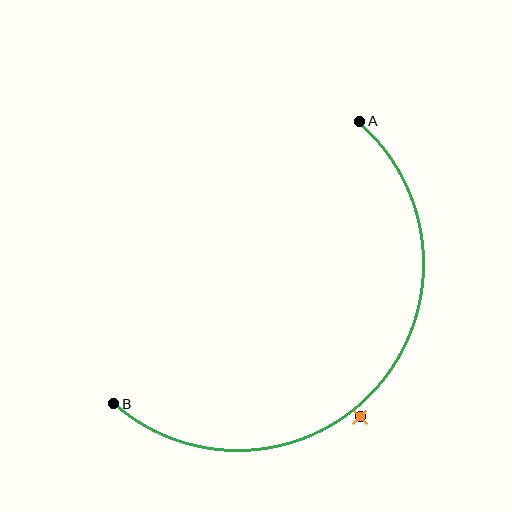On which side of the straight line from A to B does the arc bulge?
The arc bulges below and to the right of the straight line connecting A and B.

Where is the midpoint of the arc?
The arc midpoint is the point on the curve farthest from the straight line joining A and B. It sits below and to the right of that line.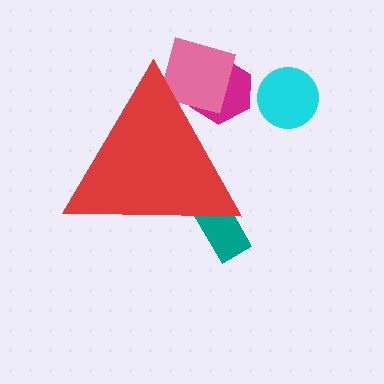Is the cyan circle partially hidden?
No, the cyan circle is fully visible.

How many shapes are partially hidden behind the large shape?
3 shapes are partially hidden.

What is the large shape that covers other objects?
A red triangle.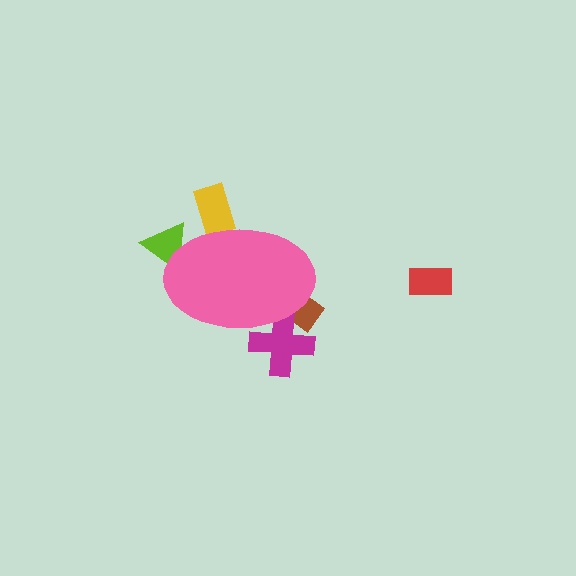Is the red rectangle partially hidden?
No, the red rectangle is fully visible.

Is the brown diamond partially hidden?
Yes, the brown diamond is partially hidden behind the pink ellipse.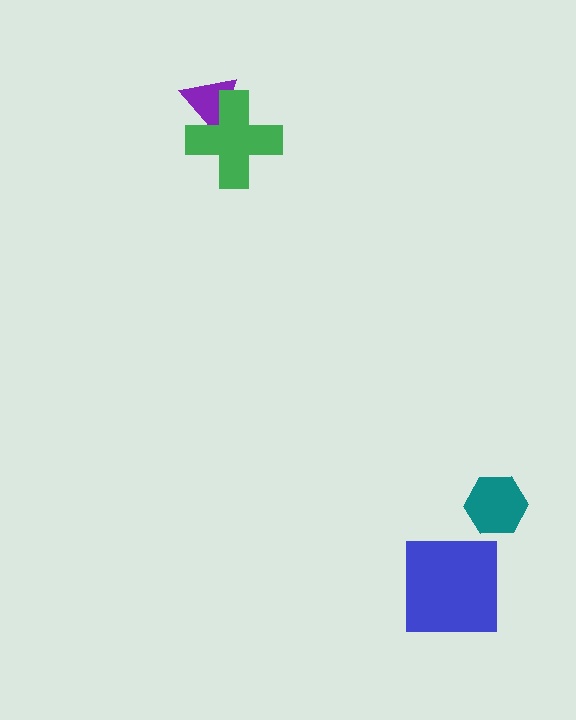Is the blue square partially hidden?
No, no other shape covers it.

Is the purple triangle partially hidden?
Yes, it is partially covered by another shape.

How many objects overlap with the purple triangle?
1 object overlaps with the purple triangle.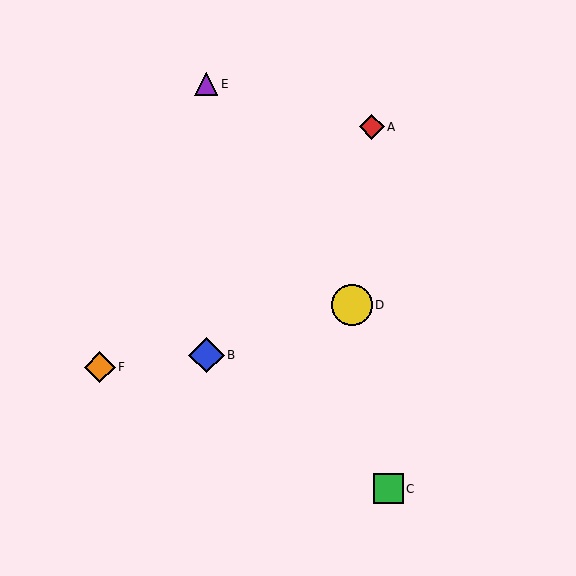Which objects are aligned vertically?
Objects B, E are aligned vertically.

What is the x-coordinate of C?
Object C is at x≈389.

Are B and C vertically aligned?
No, B is at x≈206 and C is at x≈389.